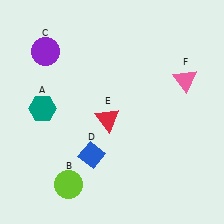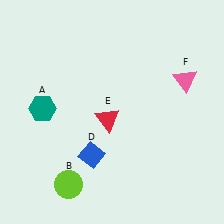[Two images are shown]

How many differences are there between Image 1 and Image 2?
There is 1 difference between the two images.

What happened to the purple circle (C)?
The purple circle (C) was removed in Image 2. It was in the top-left area of Image 1.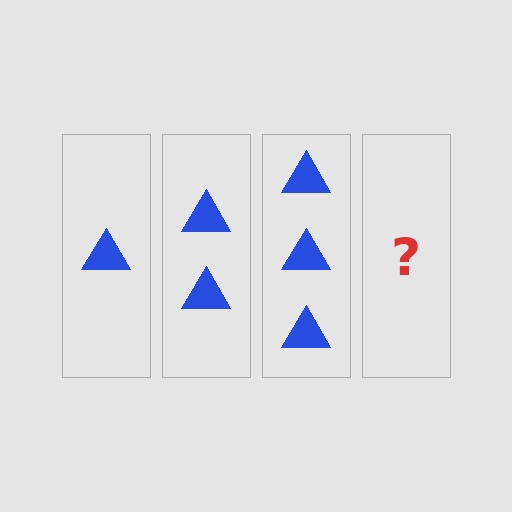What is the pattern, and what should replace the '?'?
The pattern is that each step adds one more triangle. The '?' should be 4 triangles.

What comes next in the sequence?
The next element should be 4 triangles.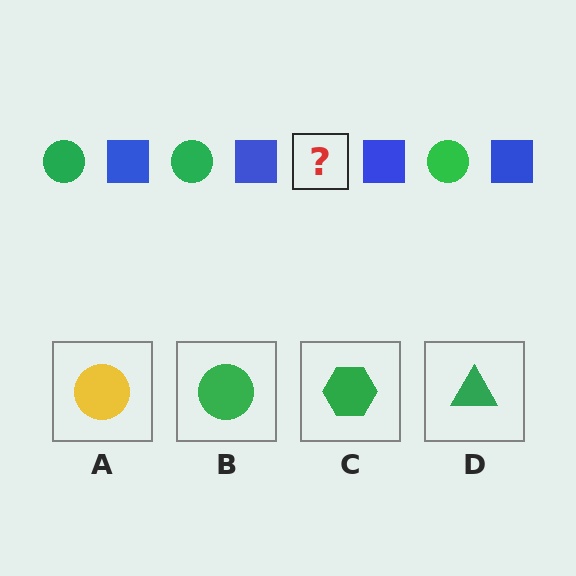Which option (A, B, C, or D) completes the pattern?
B.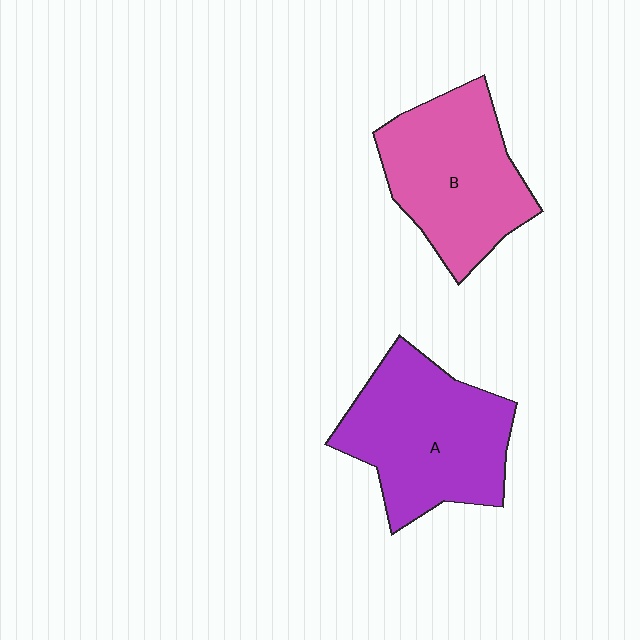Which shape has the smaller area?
Shape B (pink).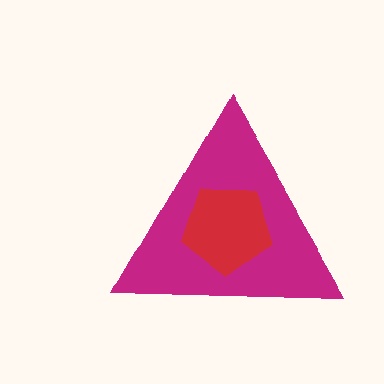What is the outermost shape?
The magenta triangle.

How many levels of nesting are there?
2.